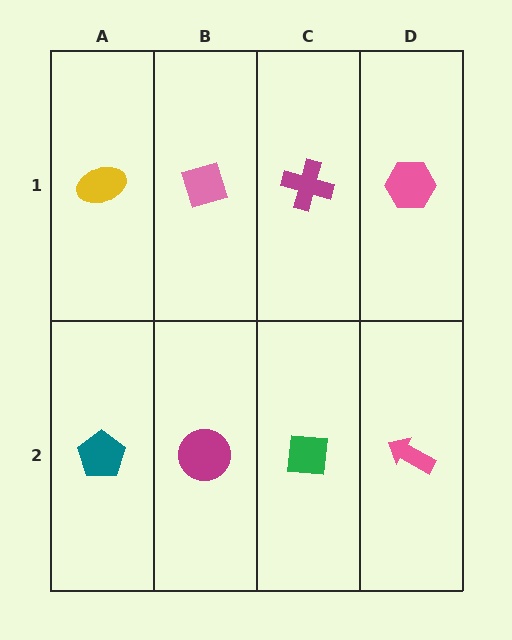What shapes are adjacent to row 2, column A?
A yellow ellipse (row 1, column A), a magenta circle (row 2, column B).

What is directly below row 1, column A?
A teal pentagon.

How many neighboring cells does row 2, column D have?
2.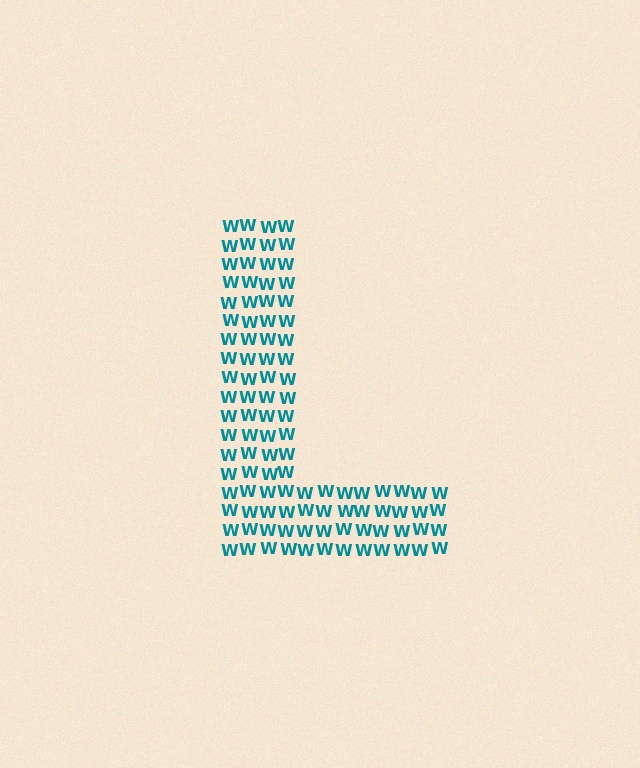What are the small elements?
The small elements are letter W's.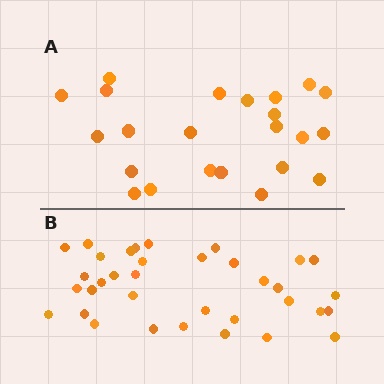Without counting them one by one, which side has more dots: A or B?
Region B (the bottom region) has more dots.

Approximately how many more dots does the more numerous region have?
Region B has roughly 12 or so more dots than region A.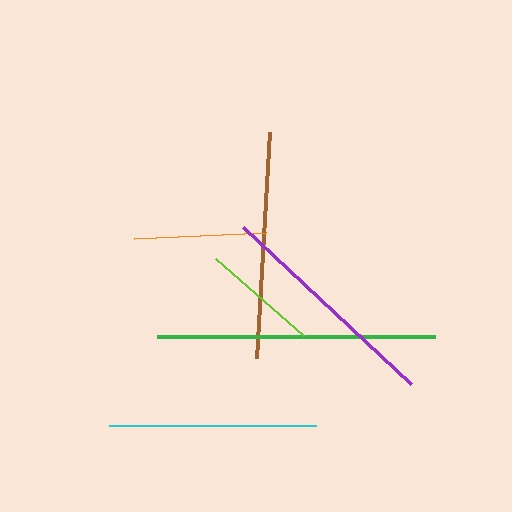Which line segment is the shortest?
The lime line is the shortest at approximately 117 pixels.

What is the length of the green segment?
The green segment is approximately 278 pixels long.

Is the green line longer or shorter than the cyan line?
The green line is longer than the cyan line.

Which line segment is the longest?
The green line is the longest at approximately 278 pixels.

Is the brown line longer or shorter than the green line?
The green line is longer than the brown line.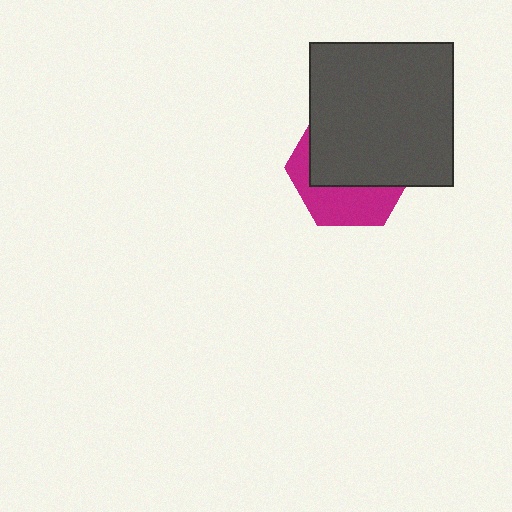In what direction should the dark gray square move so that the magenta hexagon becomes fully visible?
The dark gray square should move up. That is the shortest direction to clear the overlap and leave the magenta hexagon fully visible.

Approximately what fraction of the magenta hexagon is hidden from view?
Roughly 63% of the magenta hexagon is hidden behind the dark gray square.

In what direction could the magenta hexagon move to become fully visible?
The magenta hexagon could move down. That would shift it out from behind the dark gray square entirely.